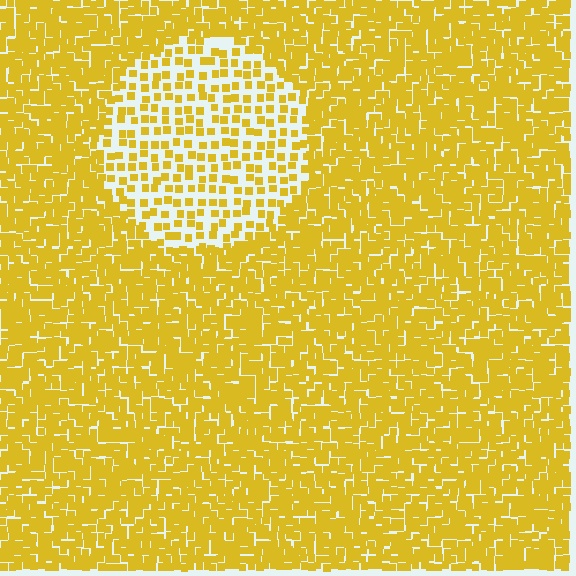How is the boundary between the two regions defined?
The boundary is defined by a change in element density (approximately 2.4x ratio). All elements are the same color, size, and shape.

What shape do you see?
I see a circle.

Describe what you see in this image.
The image contains small yellow elements arranged at two different densities. A circle-shaped region is visible where the elements are less densely packed than the surrounding area.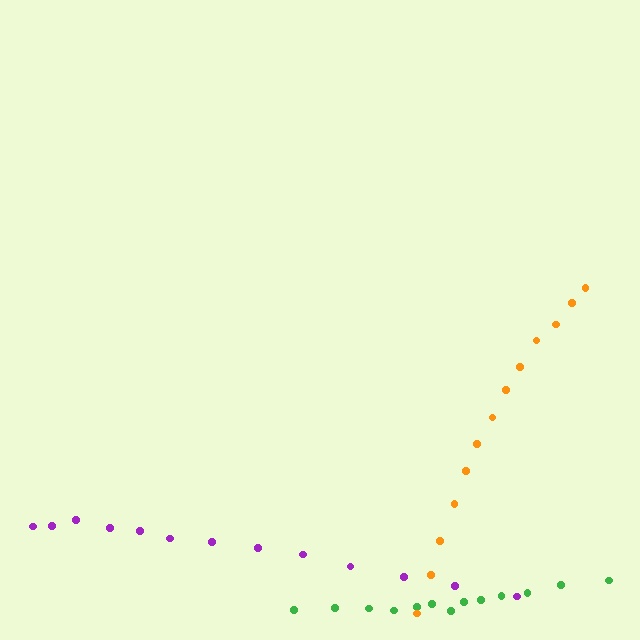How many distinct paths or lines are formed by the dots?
There are 3 distinct paths.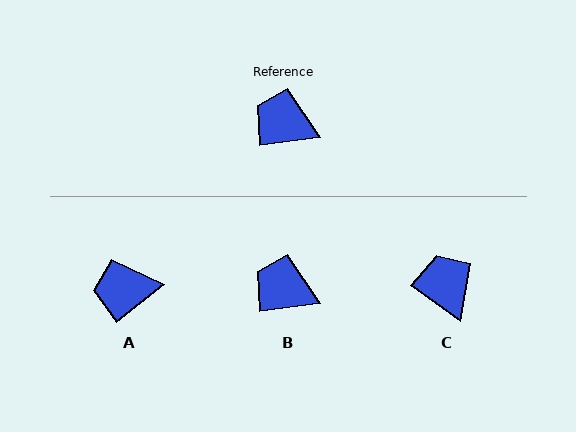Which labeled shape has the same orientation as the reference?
B.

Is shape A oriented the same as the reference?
No, it is off by about 31 degrees.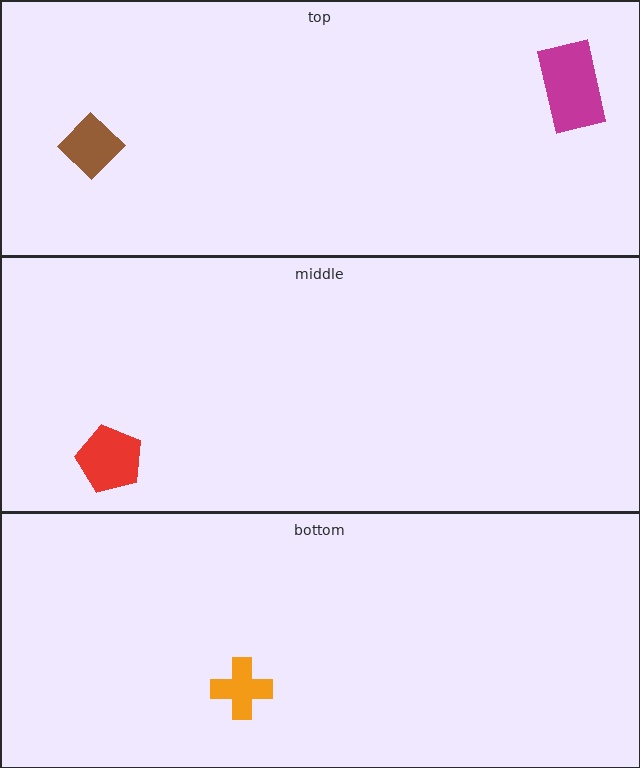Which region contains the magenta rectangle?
The top region.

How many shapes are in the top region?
2.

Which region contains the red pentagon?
The middle region.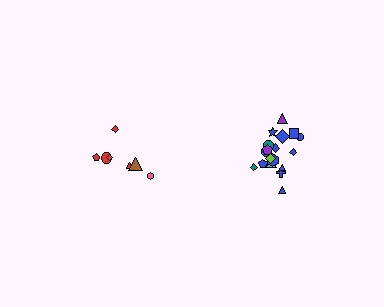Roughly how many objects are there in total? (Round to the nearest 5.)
Roughly 25 objects in total.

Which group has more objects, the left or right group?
The right group.